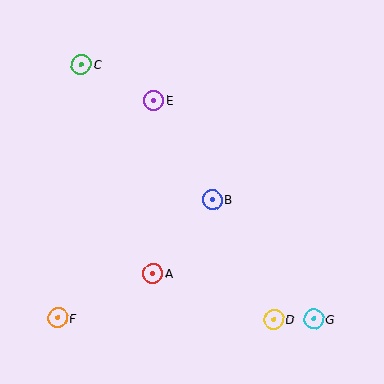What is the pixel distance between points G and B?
The distance between G and B is 157 pixels.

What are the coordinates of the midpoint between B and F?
The midpoint between B and F is at (135, 259).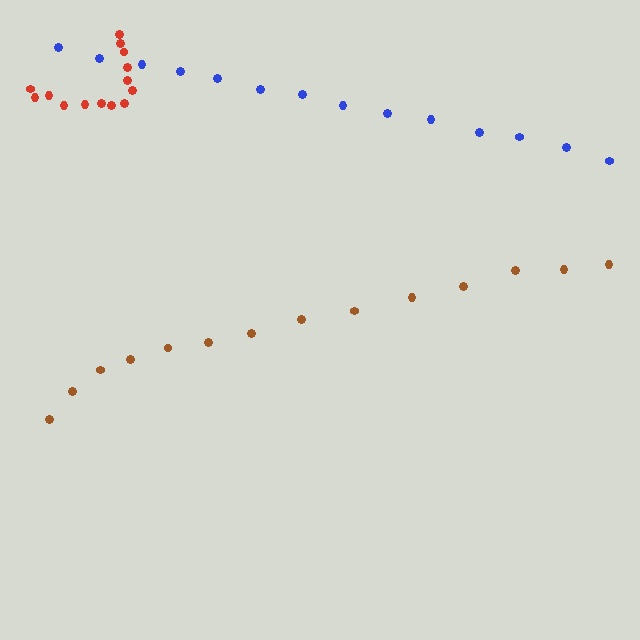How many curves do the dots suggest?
There are 3 distinct paths.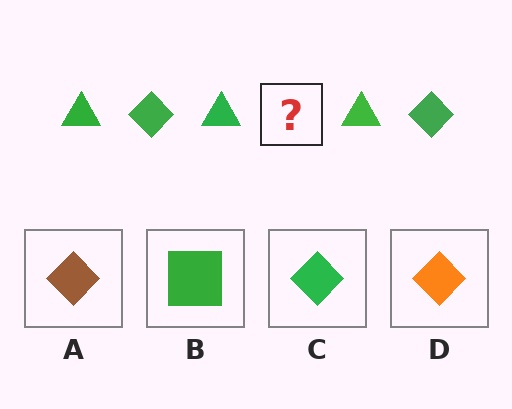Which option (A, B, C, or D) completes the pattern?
C.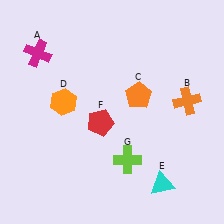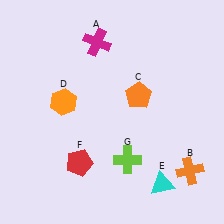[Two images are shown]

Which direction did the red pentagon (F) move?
The red pentagon (F) moved down.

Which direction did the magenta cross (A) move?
The magenta cross (A) moved right.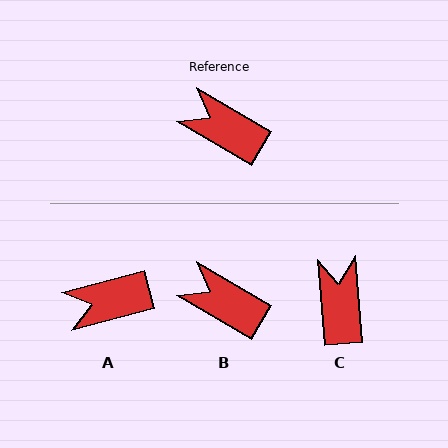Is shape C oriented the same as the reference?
No, it is off by about 55 degrees.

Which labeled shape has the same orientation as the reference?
B.